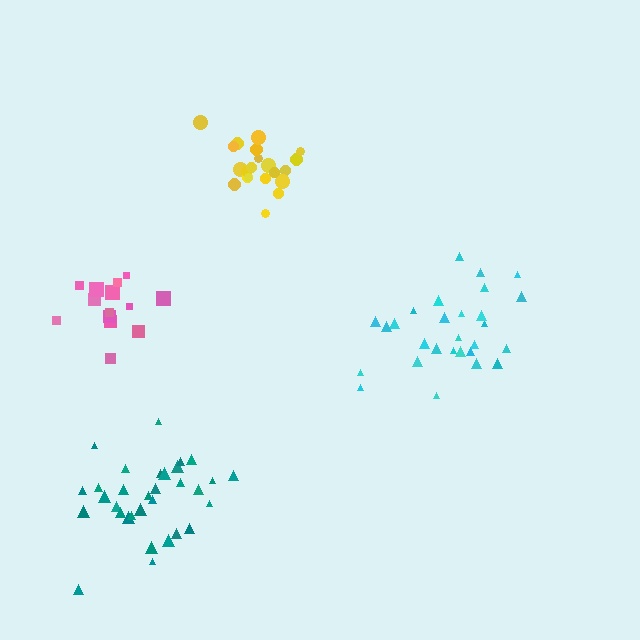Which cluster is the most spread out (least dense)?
Cyan.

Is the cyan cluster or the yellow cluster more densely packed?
Yellow.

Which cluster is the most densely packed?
Teal.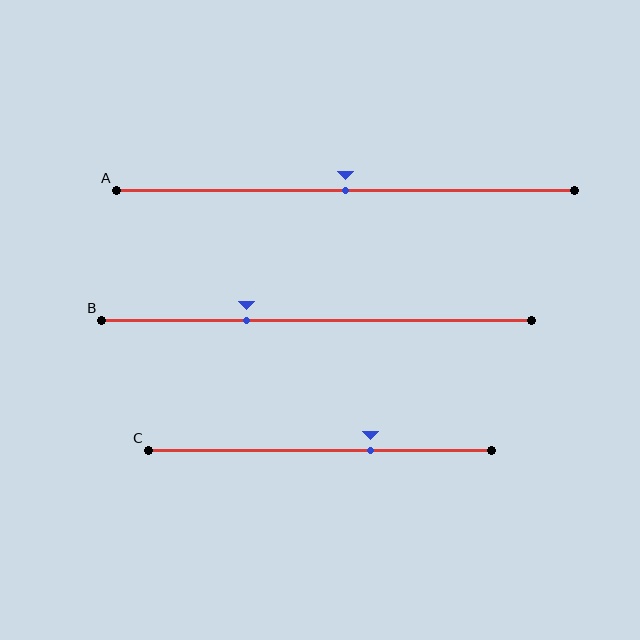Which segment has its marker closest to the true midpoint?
Segment A has its marker closest to the true midpoint.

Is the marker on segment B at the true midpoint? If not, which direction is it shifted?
No, the marker on segment B is shifted to the left by about 16% of the segment length.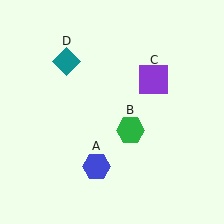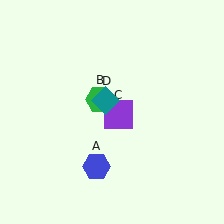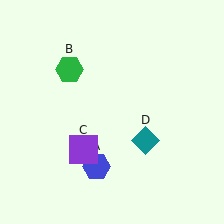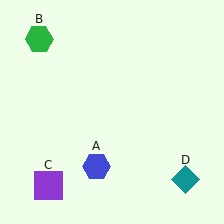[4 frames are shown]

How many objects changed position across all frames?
3 objects changed position: green hexagon (object B), purple square (object C), teal diamond (object D).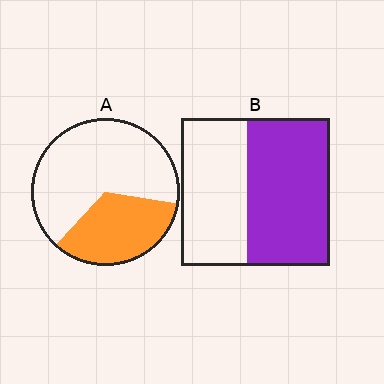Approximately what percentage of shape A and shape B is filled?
A is approximately 35% and B is approximately 55%.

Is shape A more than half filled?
No.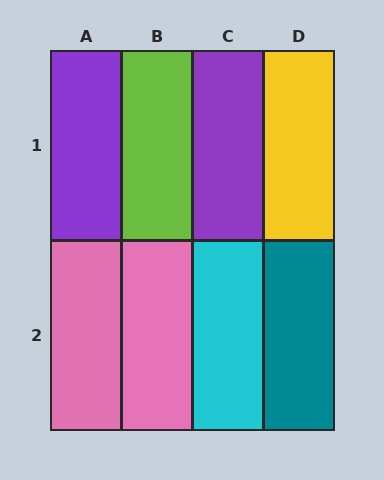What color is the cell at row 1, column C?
Purple.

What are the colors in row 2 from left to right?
Pink, pink, cyan, teal.